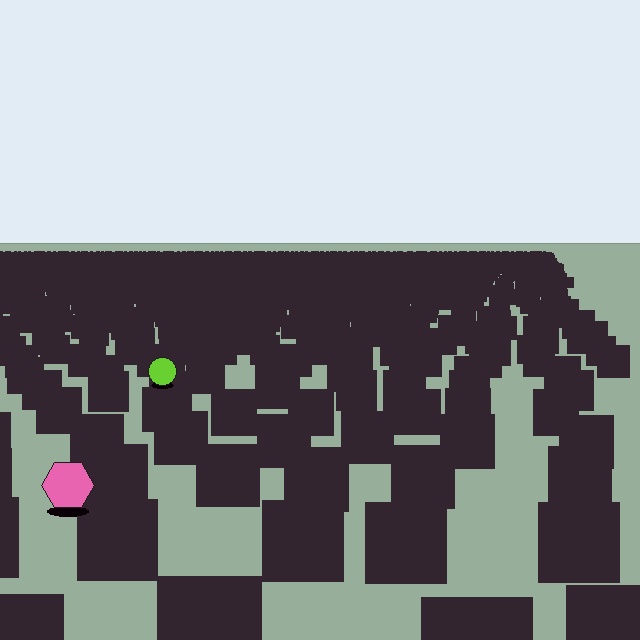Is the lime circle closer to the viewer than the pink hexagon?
No. The pink hexagon is closer — you can tell from the texture gradient: the ground texture is coarser near it.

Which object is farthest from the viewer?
The lime circle is farthest from the viewer. It appears smaller and the ground texture around it is denser.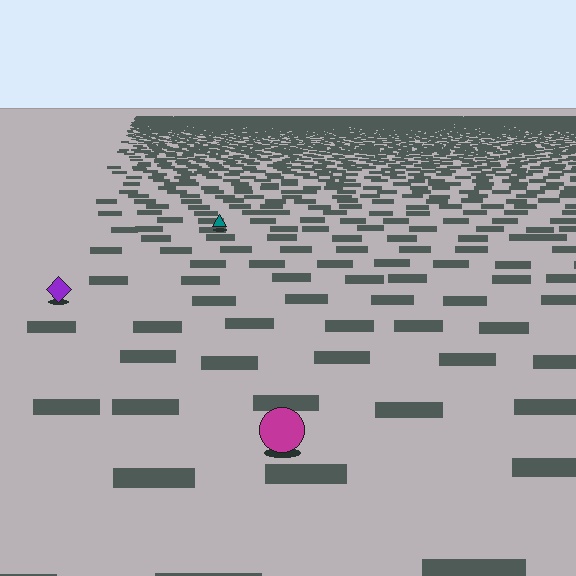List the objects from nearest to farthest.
From nearest to farthest: the magenta circle, the purple diamond, the teal triangle.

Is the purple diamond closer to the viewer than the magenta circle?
No. The magenta circle is closer — you can tell from the texture gradient: the ground texture is coarser near it.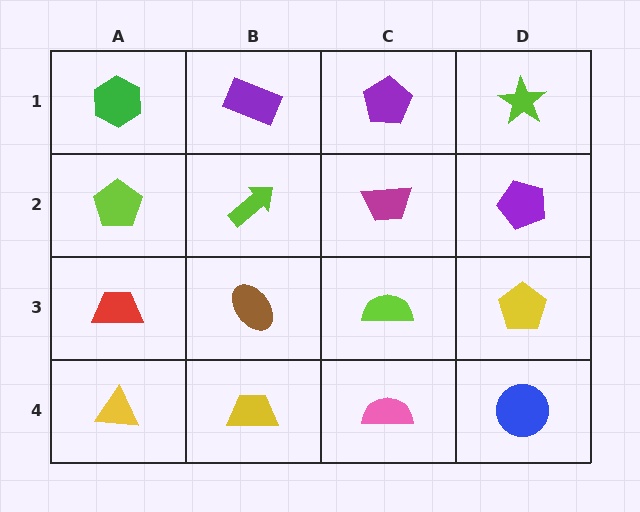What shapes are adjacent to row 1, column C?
A magenta trapezoid (row 2, column C), a purple rectangle (row 1, column B), a lime star (row 1, column D).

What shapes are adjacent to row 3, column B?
A lime arrow (row 2, column B), a yellow trapezoid (row 4, column B), a red trapezoid (row 3, column A), a lime semicircle (row 3, column C).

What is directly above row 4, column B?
A brown ellipse.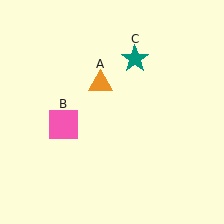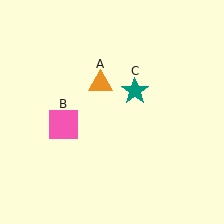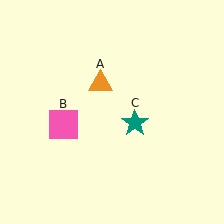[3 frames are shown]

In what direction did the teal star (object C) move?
The teal star (object C) moved down.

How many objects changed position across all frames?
1 object changed position: teal star (object C).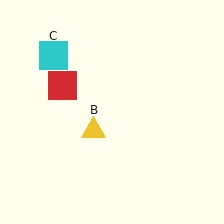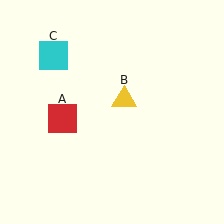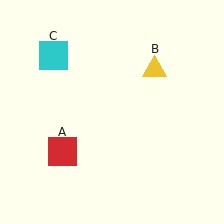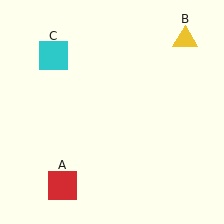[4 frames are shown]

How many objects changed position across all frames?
2 objects changed position: red square (object A), yellow triangle (object B).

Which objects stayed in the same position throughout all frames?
Cyan square (object C) remained stationary.